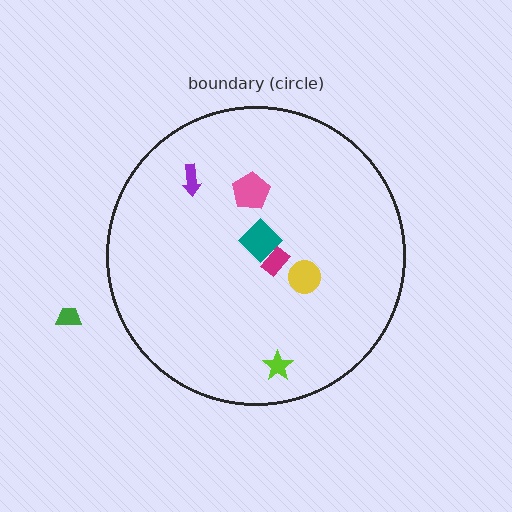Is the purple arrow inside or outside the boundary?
Inside.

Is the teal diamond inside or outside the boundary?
Inside.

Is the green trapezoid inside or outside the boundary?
Outside.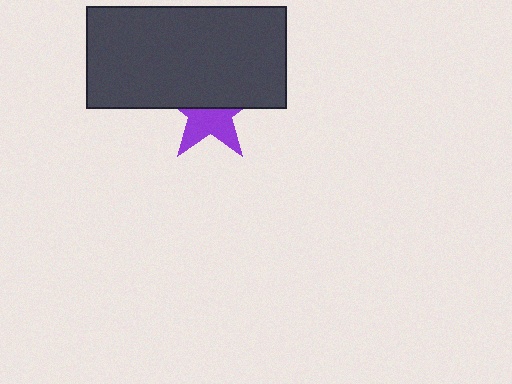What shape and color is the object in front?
The object in front is a dark gray rectangle.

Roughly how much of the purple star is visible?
About half of it is visible (roughly 49%).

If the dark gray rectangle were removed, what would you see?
You would see the complete purple star.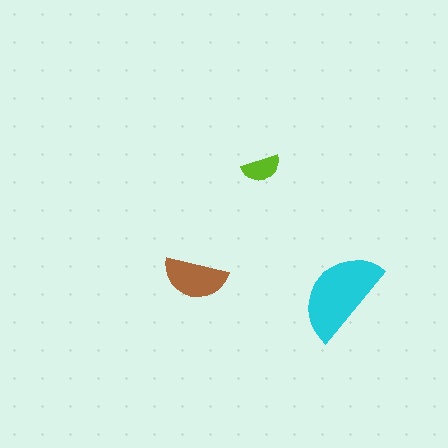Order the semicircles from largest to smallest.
the cyan one, the brown one, the lime one.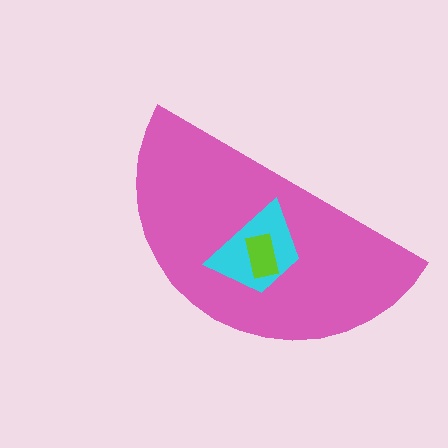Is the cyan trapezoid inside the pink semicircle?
Yes.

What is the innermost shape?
The lime rectangle.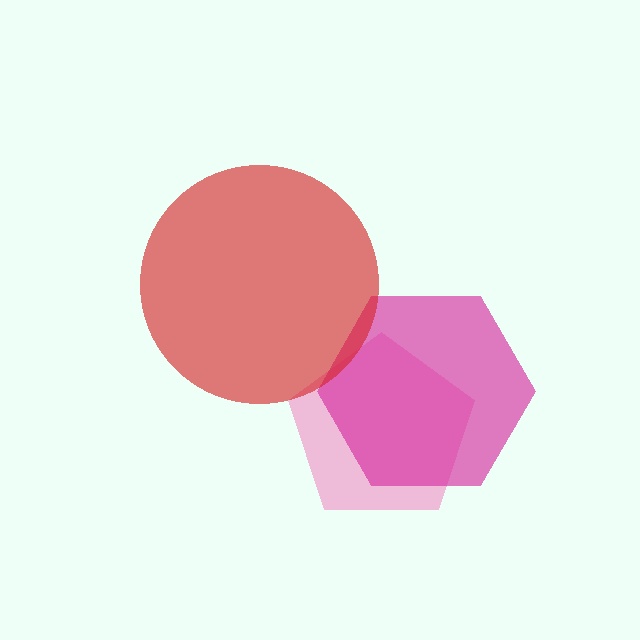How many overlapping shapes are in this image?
There are 3 overlapping shapes in the image.